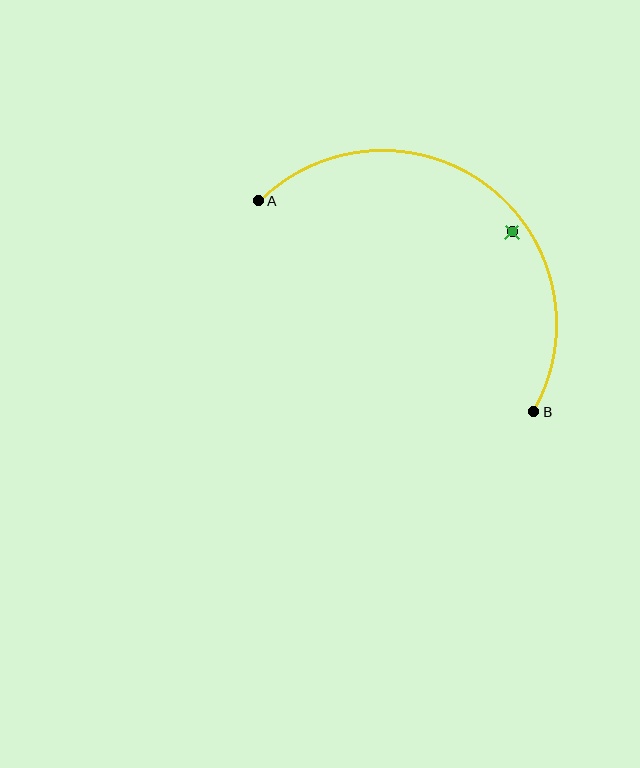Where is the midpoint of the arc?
The arc midpoint is the point on the curve farthest from the straight line joining A and B. It sits above and to the right of that line.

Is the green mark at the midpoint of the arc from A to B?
No — the green mark does not lie on the arc at all. It sits slightly inside the curve.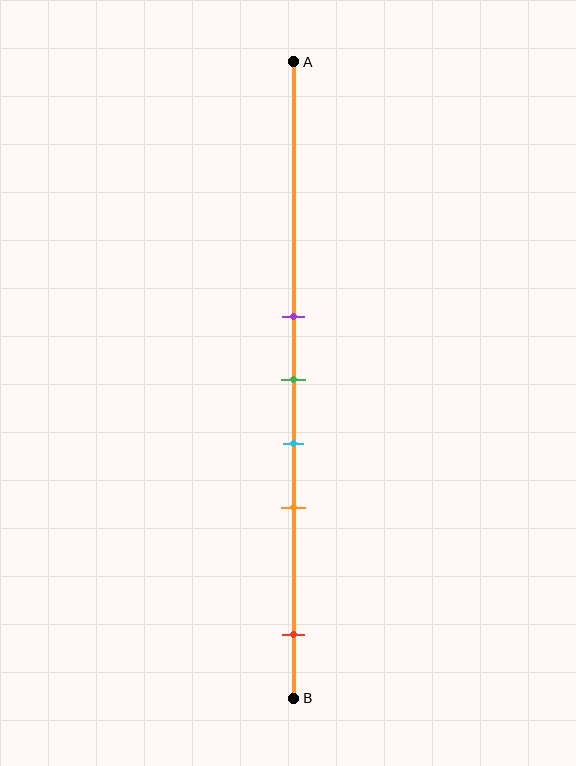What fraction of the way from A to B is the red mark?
The red mark is approximately 90% (0.9) of the way from A to B.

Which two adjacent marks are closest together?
The purple and green marks are the closest adjacent pair.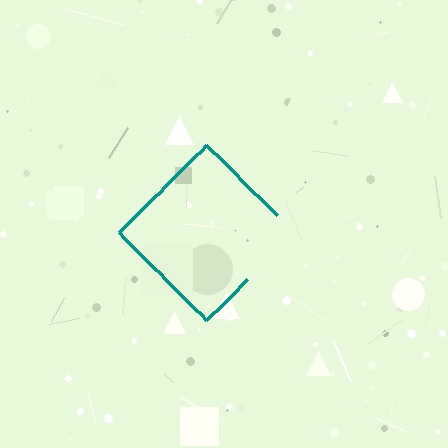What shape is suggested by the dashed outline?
The dashed outline suggests a diamond.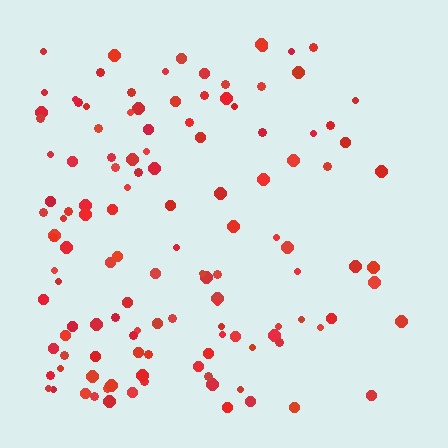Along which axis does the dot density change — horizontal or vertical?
Horizontal.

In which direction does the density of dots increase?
From right to left, with the left side densest.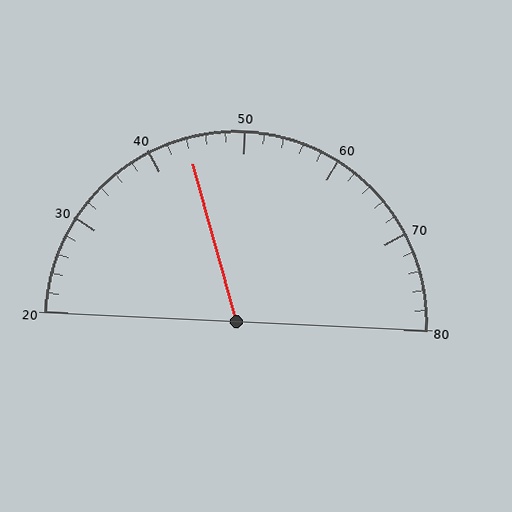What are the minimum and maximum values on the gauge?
The gauge ranges from 20 to 80.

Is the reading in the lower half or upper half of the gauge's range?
The reading is in the lower half of the range (20 to 80).